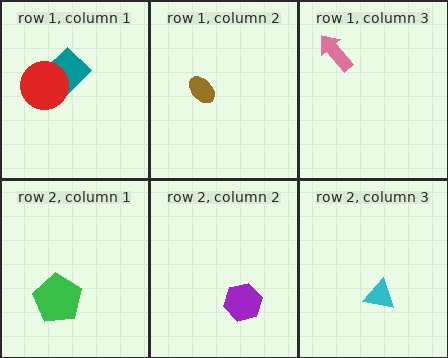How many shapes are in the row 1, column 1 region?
2.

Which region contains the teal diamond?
The row 1, column 1 region.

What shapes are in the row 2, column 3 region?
The cyan triangle.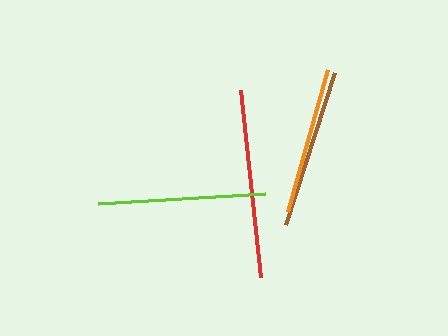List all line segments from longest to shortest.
From longest to shortest: red, lime, brown, orange.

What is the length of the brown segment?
The brown segment is approximately 160 pixels long.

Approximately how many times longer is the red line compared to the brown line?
The red line is approximately 1.2 times the length of the brown line.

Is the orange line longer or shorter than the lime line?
The lime line is longer than the orange line.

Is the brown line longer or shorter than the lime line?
The lime line is longer than the brown line.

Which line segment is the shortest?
The orange line is the shortest at approximately 148 pixels.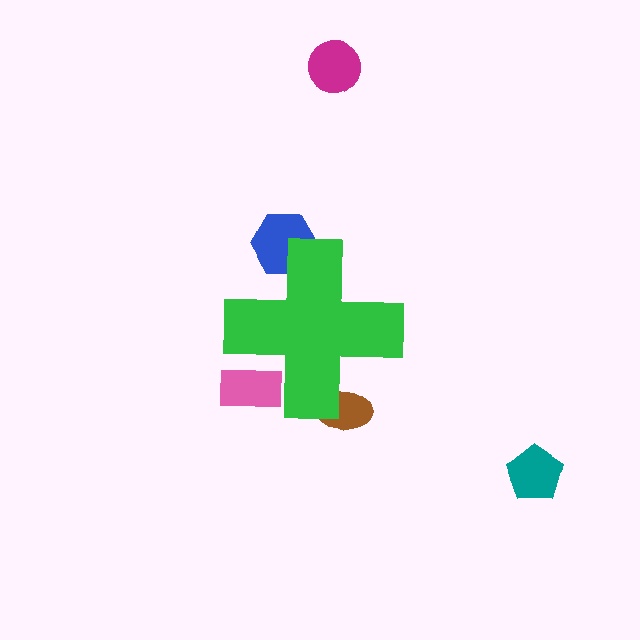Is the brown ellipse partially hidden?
Yes, the brown ellipse is partially hidden behind the green cross.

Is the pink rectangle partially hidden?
Yes, the pink rectangle is partially hidden behind the green cross.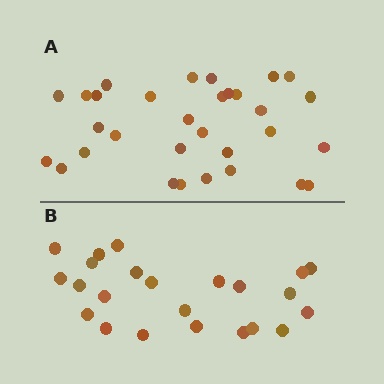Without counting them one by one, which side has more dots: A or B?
Region A (the top region) has more dots.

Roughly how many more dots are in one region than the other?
Region A has roughly 8 or so more dots than region B.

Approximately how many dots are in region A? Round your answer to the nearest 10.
About 30 dots. (The exact count is 31, which rounds to 30.)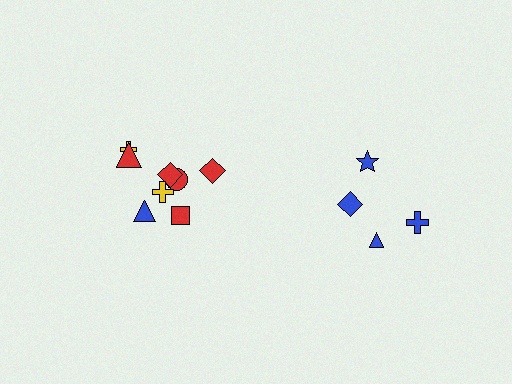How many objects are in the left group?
There are 8 objects.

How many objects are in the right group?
There are 4 objects.